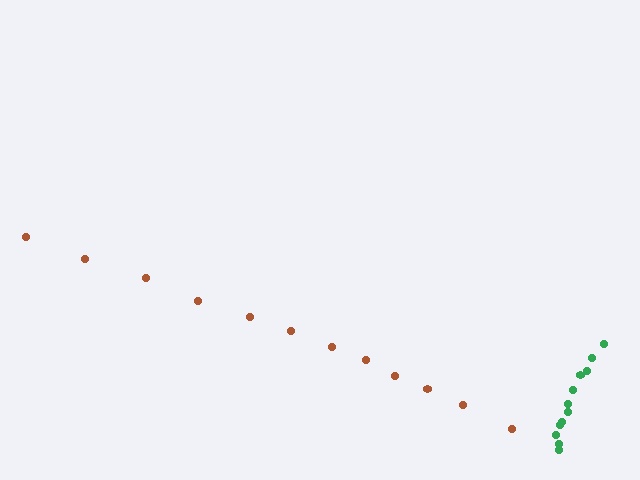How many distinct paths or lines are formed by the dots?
There are 2 distinct paths.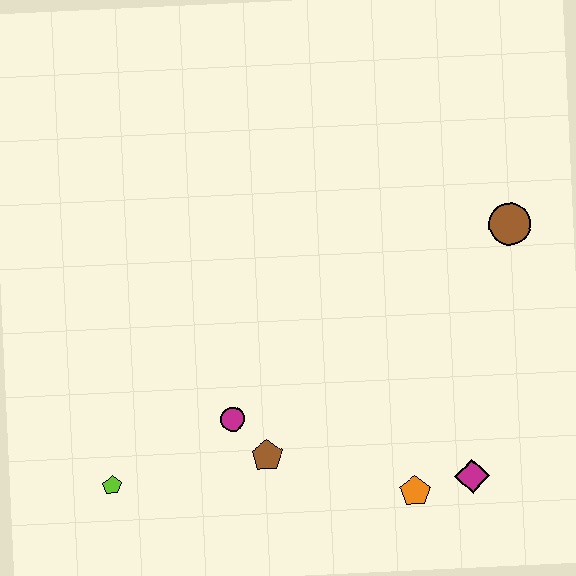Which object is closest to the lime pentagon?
The magenta circle is closest to the lime pentagon.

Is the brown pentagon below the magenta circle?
Yes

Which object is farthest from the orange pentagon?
The lime pentagon is farthest from the orange pentagon.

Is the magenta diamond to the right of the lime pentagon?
Yes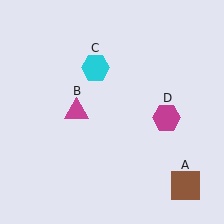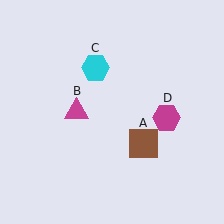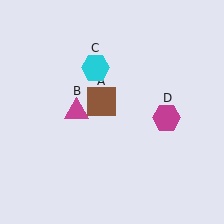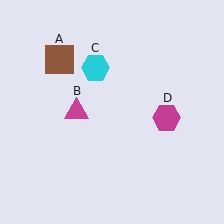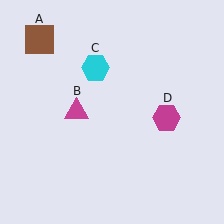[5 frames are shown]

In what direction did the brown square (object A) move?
The brown square (object A) moved up and to the left.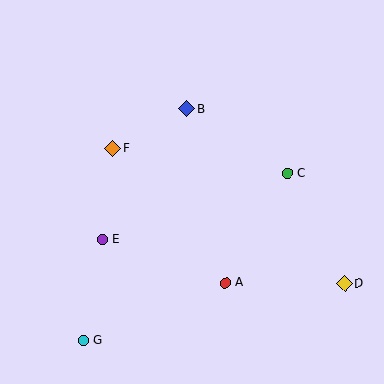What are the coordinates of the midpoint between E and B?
The midpoint between E and B is at (144, 174).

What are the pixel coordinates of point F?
Point F is at (113, 148).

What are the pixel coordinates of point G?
Point G is at (83, 340).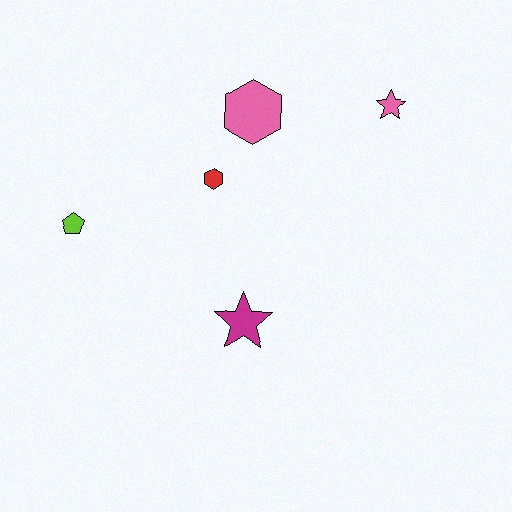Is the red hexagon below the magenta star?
No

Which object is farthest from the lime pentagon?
The pink star is farthest from the lime pentagon.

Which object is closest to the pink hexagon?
The red hexagon is closest to the pink hexagon.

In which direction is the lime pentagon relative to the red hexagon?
The lime pentagon is to the left of the red hexagon.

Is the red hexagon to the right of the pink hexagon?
No